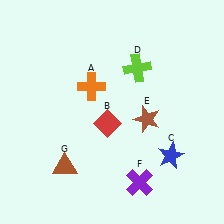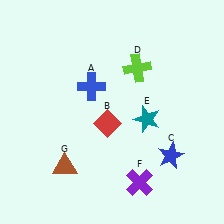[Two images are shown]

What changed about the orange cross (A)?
In Image 1, A is orange. In Image 2, it changed to blue.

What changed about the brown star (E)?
In Image 1, E is brown. In Image 2, it changed to teal.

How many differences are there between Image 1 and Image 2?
There are 2 differences between the two images.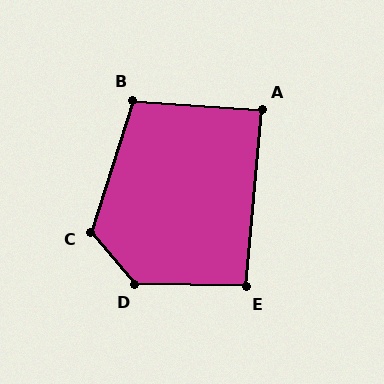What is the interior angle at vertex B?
Approximately 104 degrees (obtuse).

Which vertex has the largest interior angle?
D, at approximately 131 degrees.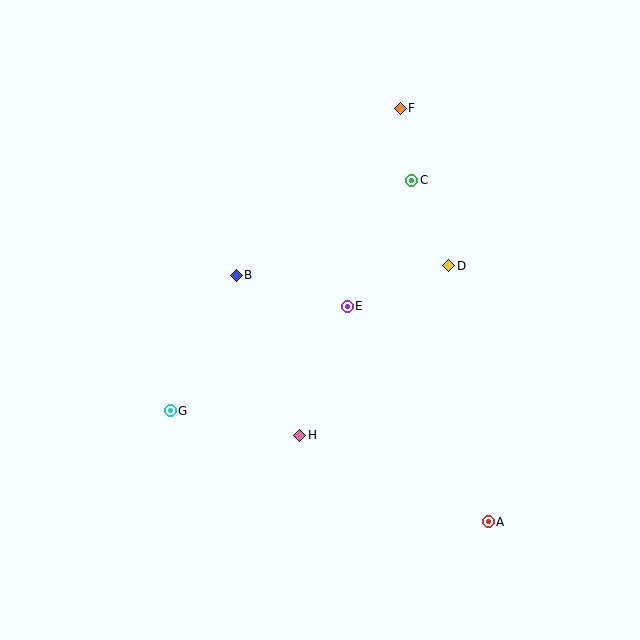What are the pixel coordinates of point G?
Point G is at (170, 411).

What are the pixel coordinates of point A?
Point A is at (488, 522).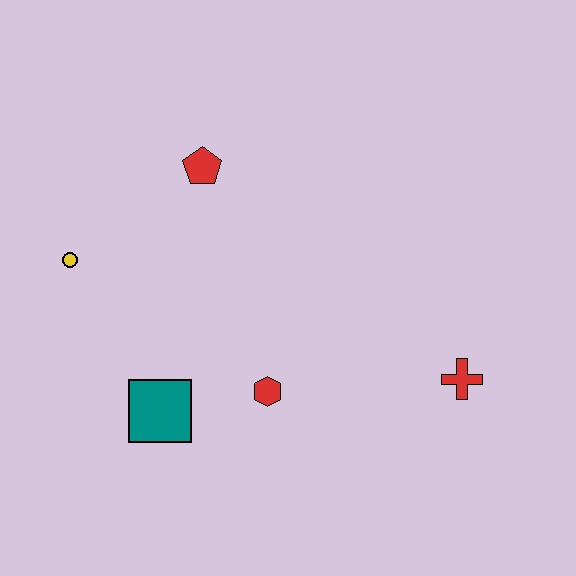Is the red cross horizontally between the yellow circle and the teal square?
No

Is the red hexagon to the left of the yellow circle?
No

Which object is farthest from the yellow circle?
The red cross is farthest from the yellow circle.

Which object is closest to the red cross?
The red hexagon is closest to the red cross.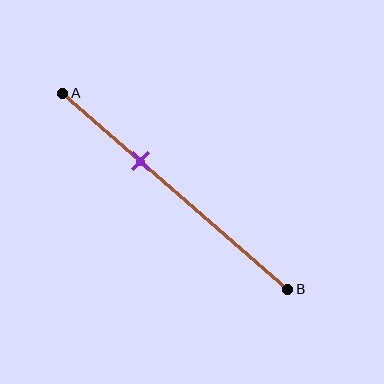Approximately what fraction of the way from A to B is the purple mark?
The purple mark is approximately 35% of the way from A to B.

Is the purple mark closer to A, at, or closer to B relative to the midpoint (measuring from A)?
The purple mark is closer to point A than the midpoint of segment AB.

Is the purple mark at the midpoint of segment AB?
No, the mark is at about 35% from A, not at the 50% midpoint.